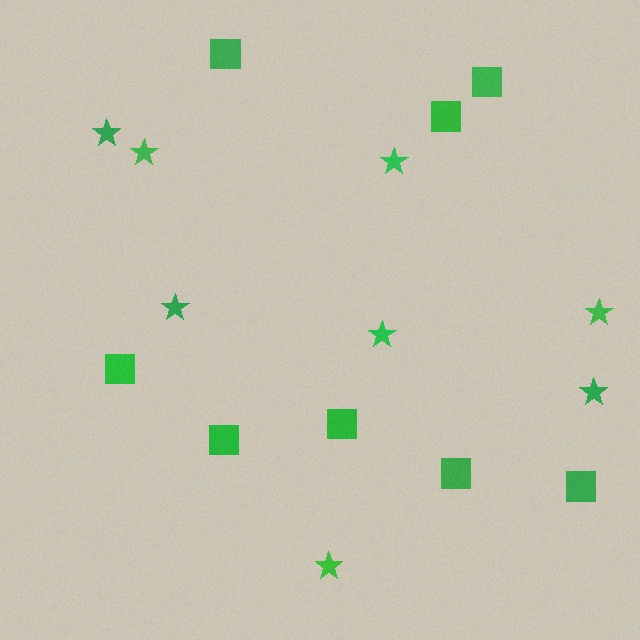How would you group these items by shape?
There are 2 groups: one group of stars (8) and one group of squares (8).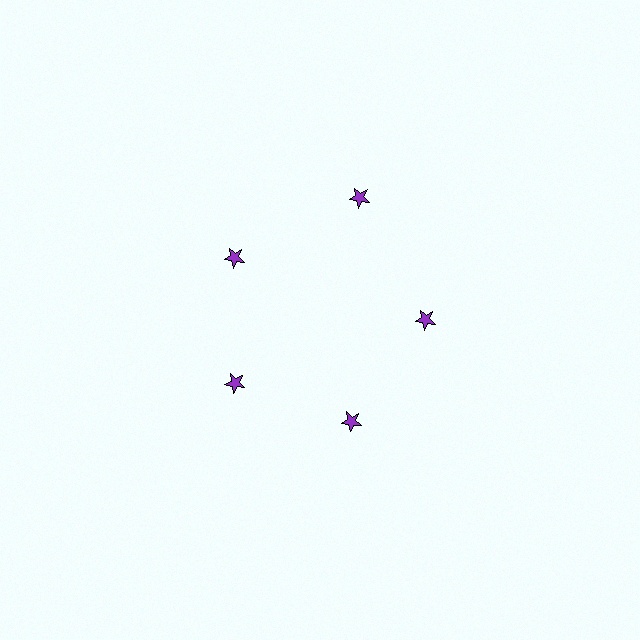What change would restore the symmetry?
The symmetry would be restored by moving it inward, back onto the ring so that all 5 stars sit at equal angles and equal distance from the center.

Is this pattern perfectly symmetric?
No. The 5 purple stars are arranged in a ring, but one element near the 1 o'clock position is pushed outward from the center, breaking the 5-fold rotational symmetry.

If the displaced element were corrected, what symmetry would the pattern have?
It would have 5-fold rotational symmetry — the pattern would map onto itself every 72 degrees.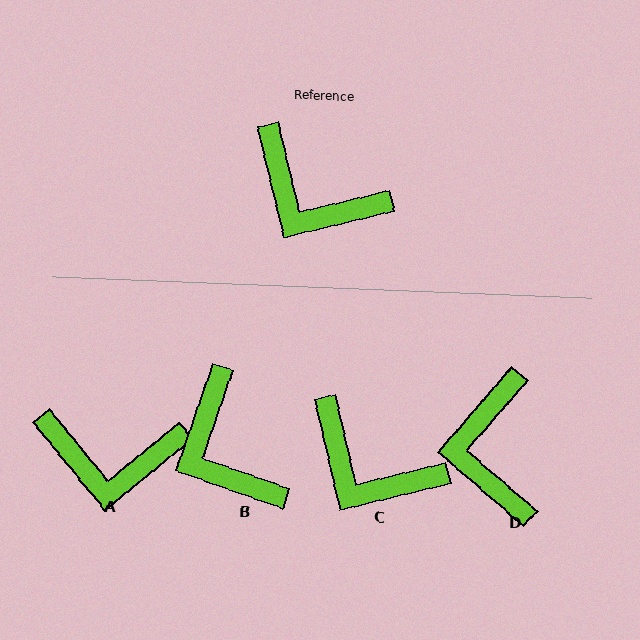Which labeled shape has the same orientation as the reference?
C.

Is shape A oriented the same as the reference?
No, it is off by about 26 degrees.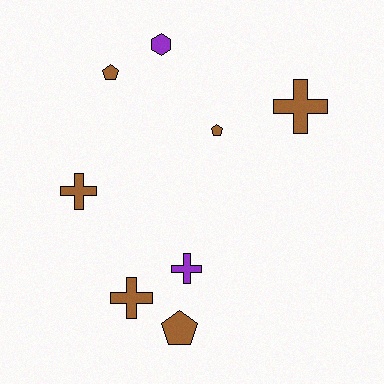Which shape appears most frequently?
Cross, with 4 objects.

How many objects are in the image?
There are 8 objects.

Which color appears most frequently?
Brown, with 6 objects.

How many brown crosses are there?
There are 3 brown crosses.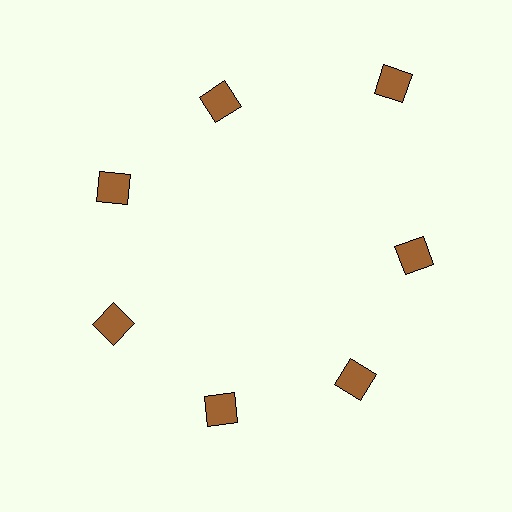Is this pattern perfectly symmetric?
No. The 7 brown squares are arranged in a ring, but one element near the 1 o'clock position is pushed outward from the center, breaking the 7-fold rotational symmetry.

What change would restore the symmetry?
The symmetry would be restored by moving it inward, back onto the ring so that all 7 squares sit at equal angles and equal distance from the center.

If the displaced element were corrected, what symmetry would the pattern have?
It would have 7-fold rotational symmetry — the pattern would map onto itself every 51 degrees.